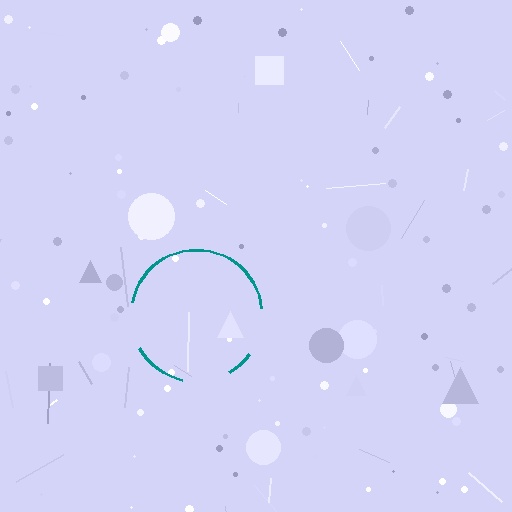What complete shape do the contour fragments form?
The contour fragments form a circle.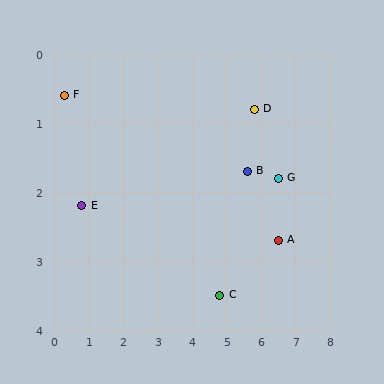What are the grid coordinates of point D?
Point D is at approximately (5.8, 0.8).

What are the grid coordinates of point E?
Point E is at approximately (0.8, 2.2).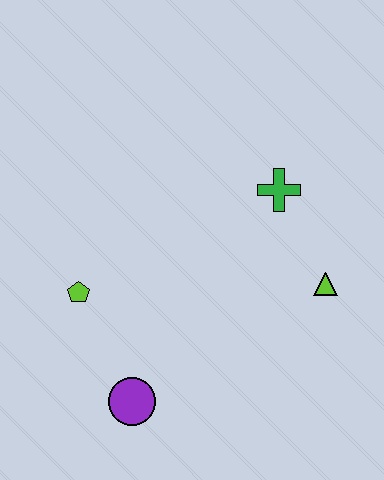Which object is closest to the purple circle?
The lime pentagon is closest to the purple circle.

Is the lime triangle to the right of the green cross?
Yes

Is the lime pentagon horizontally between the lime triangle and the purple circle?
No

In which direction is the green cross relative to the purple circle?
The green cross is above the purple circle.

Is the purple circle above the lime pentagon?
No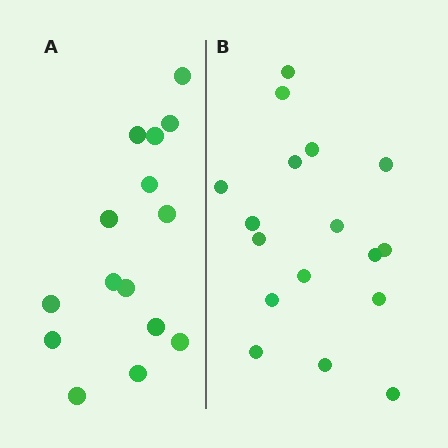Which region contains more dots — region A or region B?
Region B (the right region) has more dots.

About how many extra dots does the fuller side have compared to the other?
Region B has just a few more — roughly 2 or 3 more dots than region A.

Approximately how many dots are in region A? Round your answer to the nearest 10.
About 20 dots. (The exact count is 15, which rounds to 20.)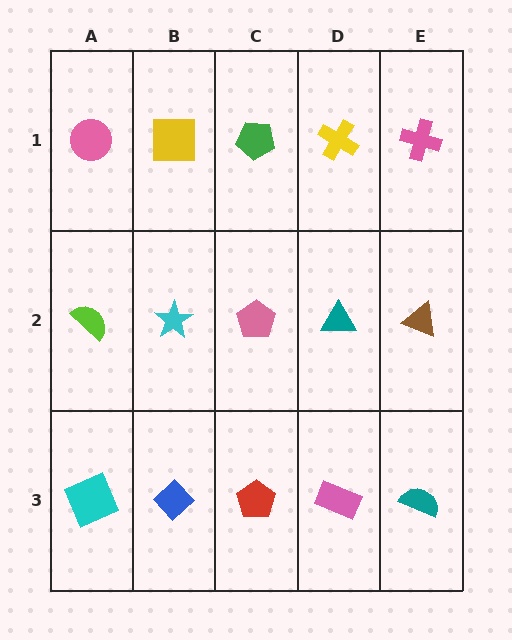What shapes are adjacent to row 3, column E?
A brown triangle (row 2, column E), a pink rectangle (row 3, column D).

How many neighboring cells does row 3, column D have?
3.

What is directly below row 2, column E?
A teal semicircle.